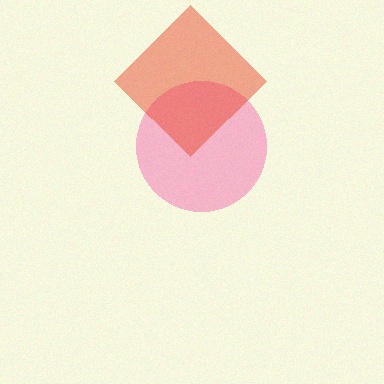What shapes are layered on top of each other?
The layered shapes are: a pink circle, a red diamond.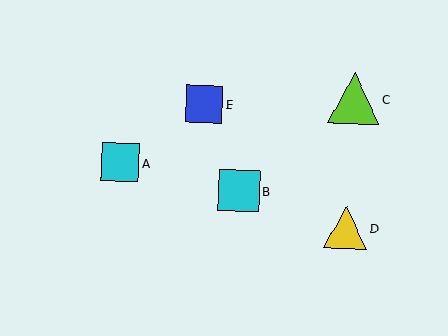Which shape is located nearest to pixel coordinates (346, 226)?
The yellow triangle (labeled D) at (346, 228) is nearest to that location.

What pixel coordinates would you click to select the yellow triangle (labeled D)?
Click at (346, 228) to select the yellow triangle D.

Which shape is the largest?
The lime triangle (labeled C) is the largest.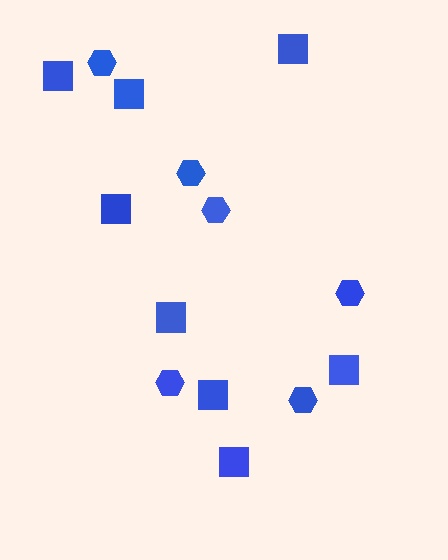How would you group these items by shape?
There are 2 groups: one group of hexagons (6) and one group of squares (8).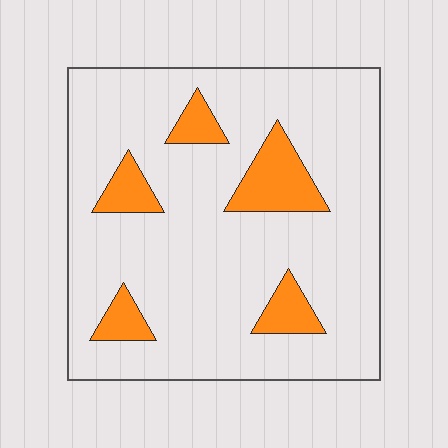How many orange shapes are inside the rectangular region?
5.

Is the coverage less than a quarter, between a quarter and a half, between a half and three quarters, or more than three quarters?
Less than a quarter.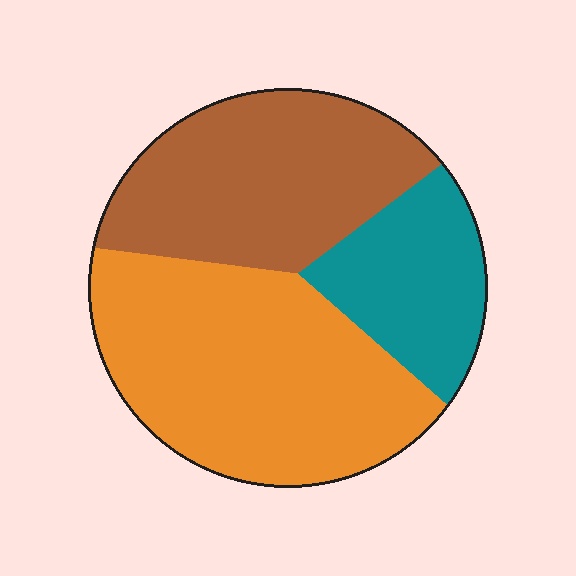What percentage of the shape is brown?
Brown takes up about one third (1/3) of the shape.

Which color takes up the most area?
Orange, at roughly 45%.